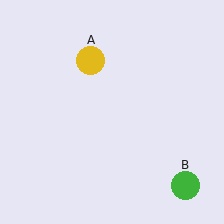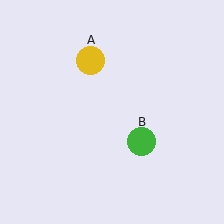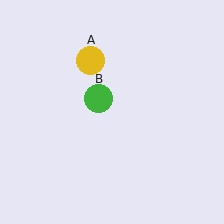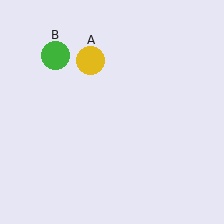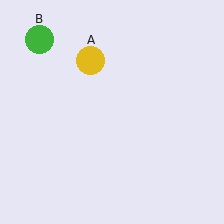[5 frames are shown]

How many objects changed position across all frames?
1 object changed position: green circle (object B).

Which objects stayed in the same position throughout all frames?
Yellow circle (object A) remained stationary.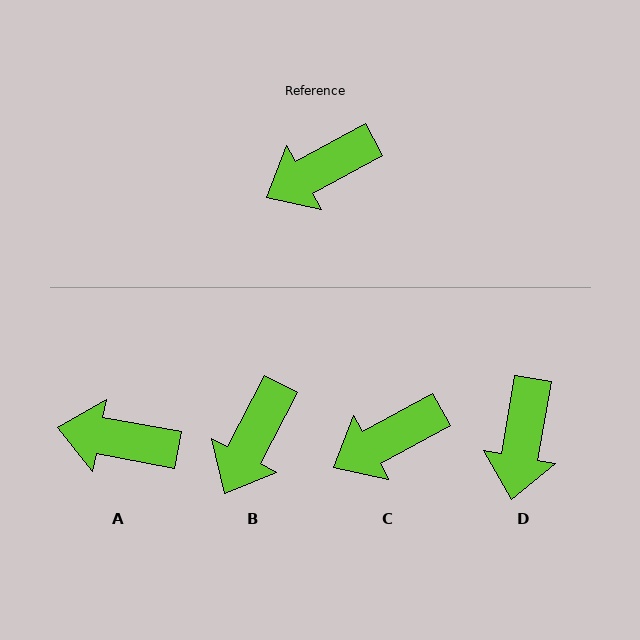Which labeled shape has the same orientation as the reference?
C.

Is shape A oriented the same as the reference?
No, it is off by about 39 degrees.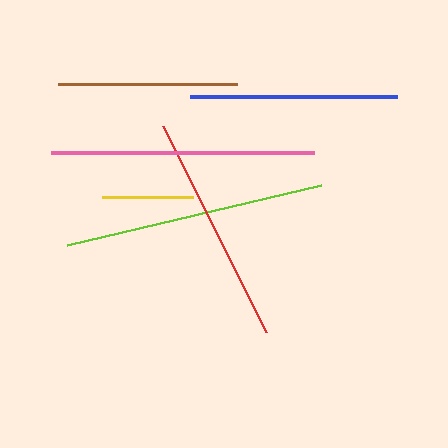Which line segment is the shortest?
The yellow line is the shortest at approximately 91 pixels.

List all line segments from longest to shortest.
From longest to shortest: pink, lime, red, blue, brown, yellow.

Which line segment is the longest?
The pink line is the longest at approximately 263 pixels.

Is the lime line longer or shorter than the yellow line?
The lime line is longer than the yellow line.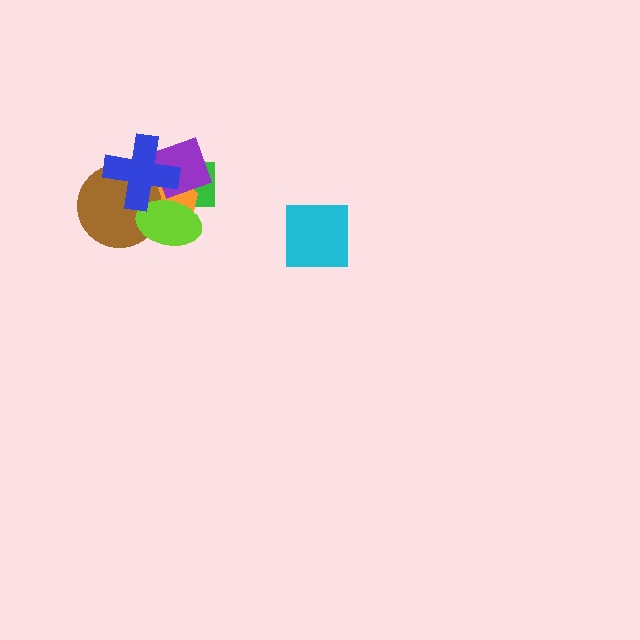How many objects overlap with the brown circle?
4 objects overlap with the brown circle.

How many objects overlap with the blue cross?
5 objects overlap with the blue cross.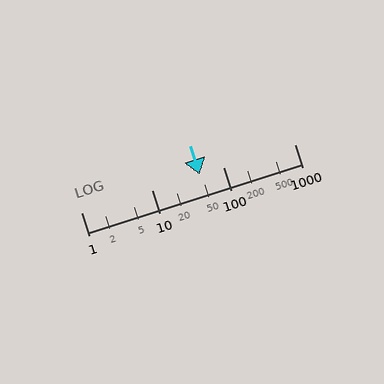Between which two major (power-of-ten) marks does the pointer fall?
The pointer is between 10 and 100.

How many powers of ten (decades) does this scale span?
The scale spans 3 decades, from 1 to 1000.